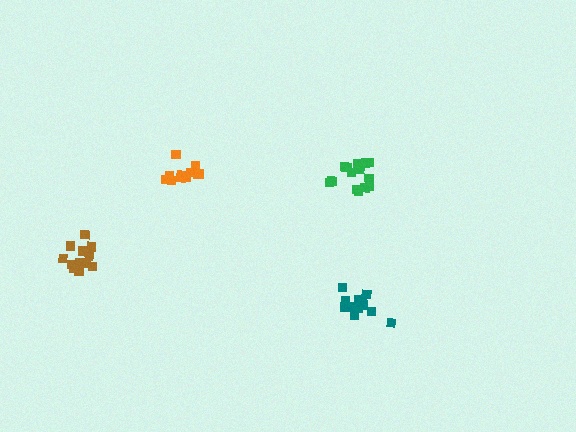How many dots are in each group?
Group 1: 14 dots, Group 2: 14 dots, Group 3: 13 dots, Group 4: 13 dots (54 total).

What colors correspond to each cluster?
The clusters are colored: brown, green, orange, teal.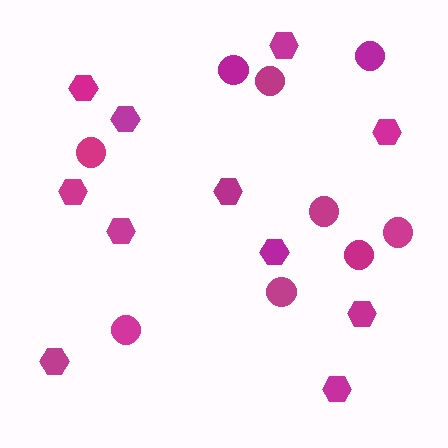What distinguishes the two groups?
There are 2 groups: one group of circles (9) and one group of hexagons (11).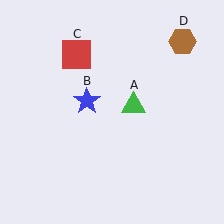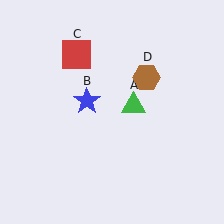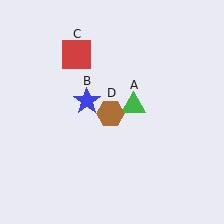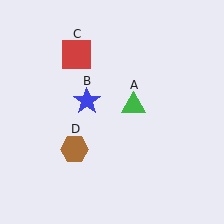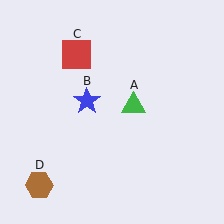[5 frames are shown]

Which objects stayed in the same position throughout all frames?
Green triangle (object A) and blue star (object B) and red square (object C) remained stationary.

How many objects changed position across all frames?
1 object changed position: brown hexagon (object D).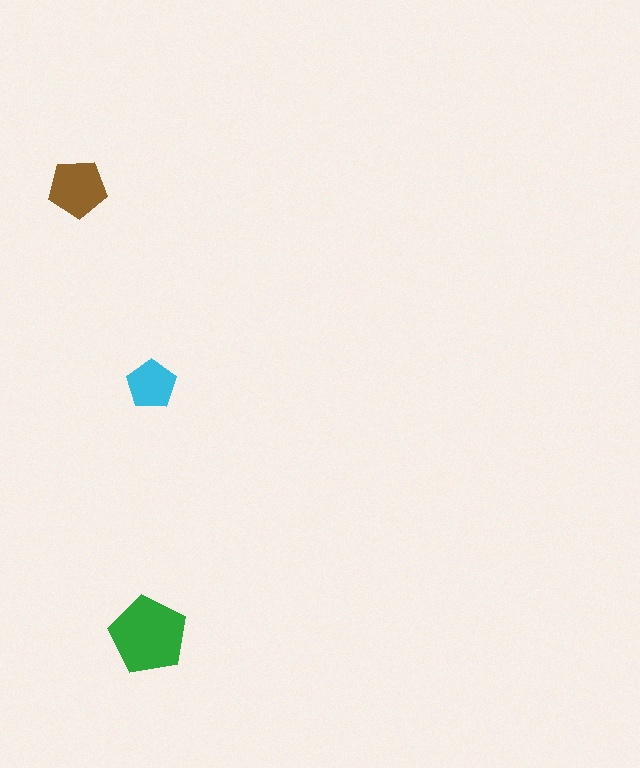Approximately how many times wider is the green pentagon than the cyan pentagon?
About 1.5 times wider.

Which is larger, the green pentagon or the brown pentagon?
The green one.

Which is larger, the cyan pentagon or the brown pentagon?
The brown one.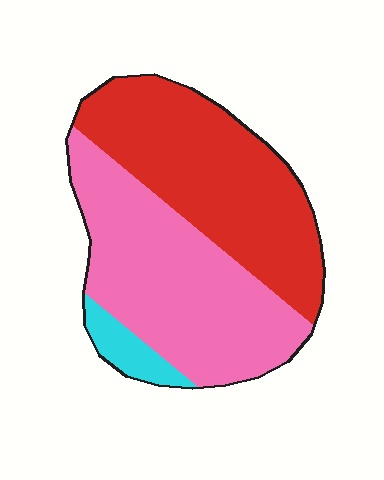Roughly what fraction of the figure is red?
Red covers roughly 45% of the figure.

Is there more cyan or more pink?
Pink.